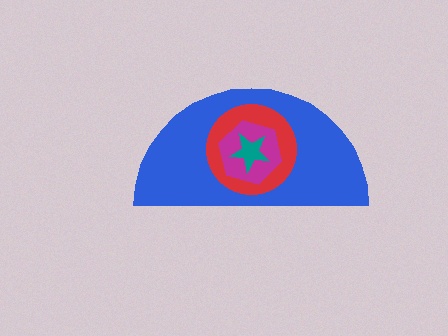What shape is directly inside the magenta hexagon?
The teal star.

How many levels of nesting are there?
4.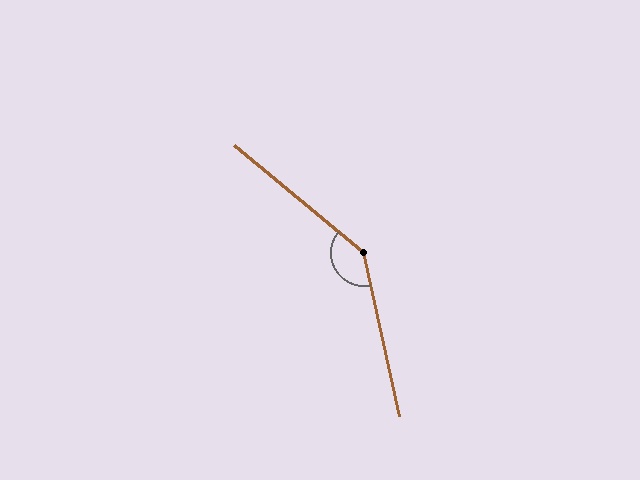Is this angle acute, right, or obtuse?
It is obtuse.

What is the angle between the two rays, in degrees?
Approximately 142 degrees.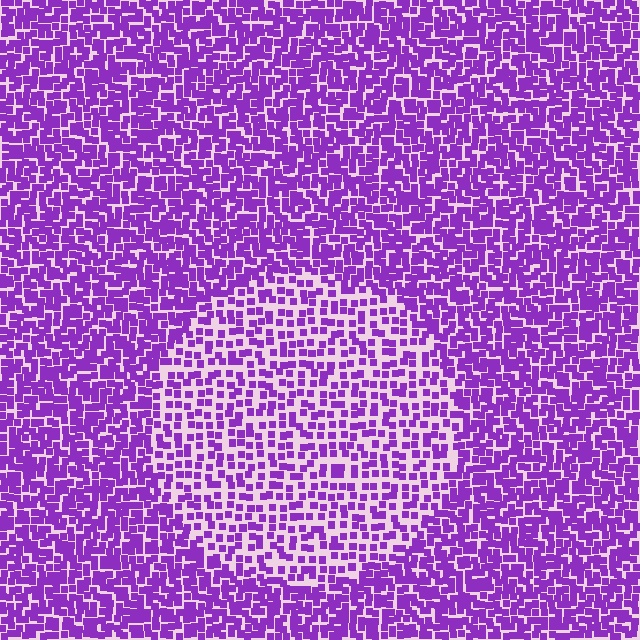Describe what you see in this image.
The image contains small purple elements arranged at two different densities. A circle-shaped region is visible where the elements are less densely packed than the surrounding area.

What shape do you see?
I see a circle.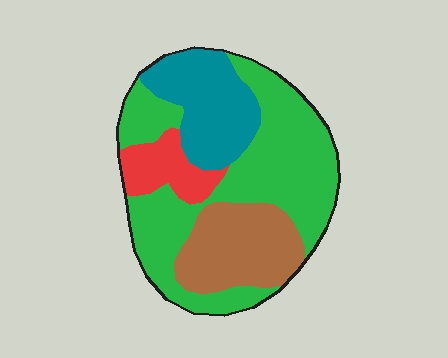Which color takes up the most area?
Green, at roughly 50%.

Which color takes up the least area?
Red, at roughly 10%.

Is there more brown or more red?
Brown.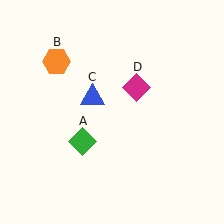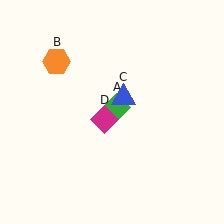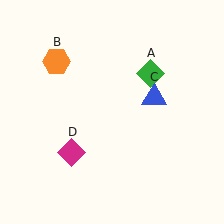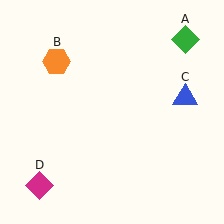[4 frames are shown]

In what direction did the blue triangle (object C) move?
The blue triangle (object C) moved right.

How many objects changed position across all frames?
3 objects changed position: green diamond (object A), blue triangle (object C), magenta diamond (object D).